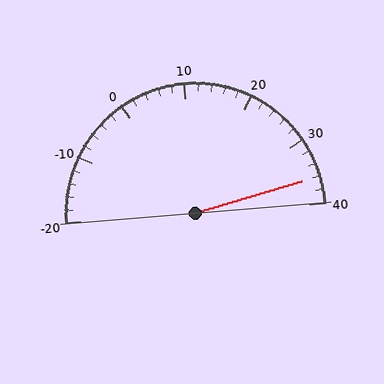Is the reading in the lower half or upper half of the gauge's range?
The reading is in the upper half of the range (-20 to 40).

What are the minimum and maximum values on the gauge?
The gauge ranges from -20 to 40.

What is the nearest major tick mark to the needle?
The nearest major tick mark is 40.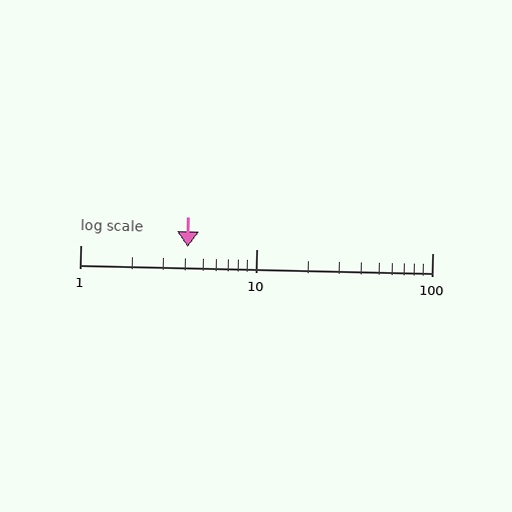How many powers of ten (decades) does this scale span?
The scale spans 2 decades, from 1 to 100.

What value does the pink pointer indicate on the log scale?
The pointer indicates approximately 4.1.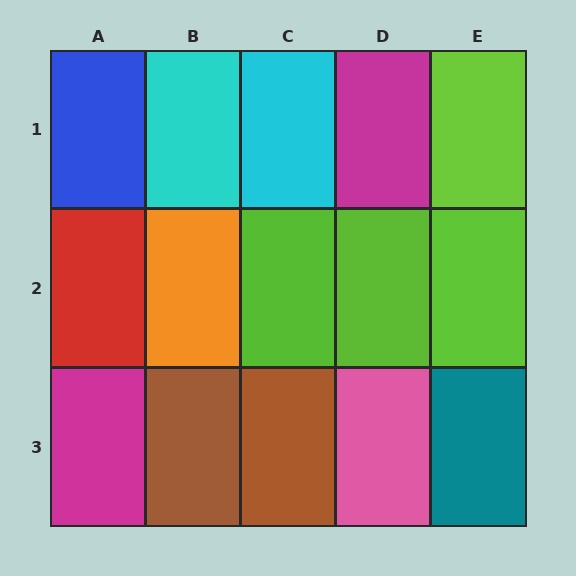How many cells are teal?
1 cell is teal.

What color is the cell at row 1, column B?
Cyan.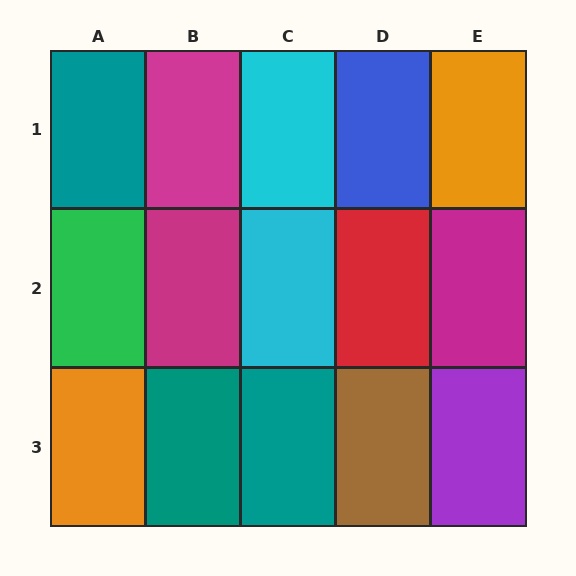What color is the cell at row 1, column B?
Magenta.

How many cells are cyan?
2 cells are cyan.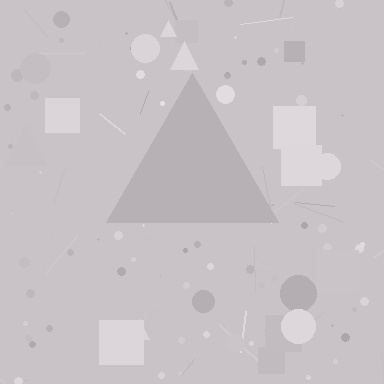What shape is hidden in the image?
A triangle is hidden in the image.